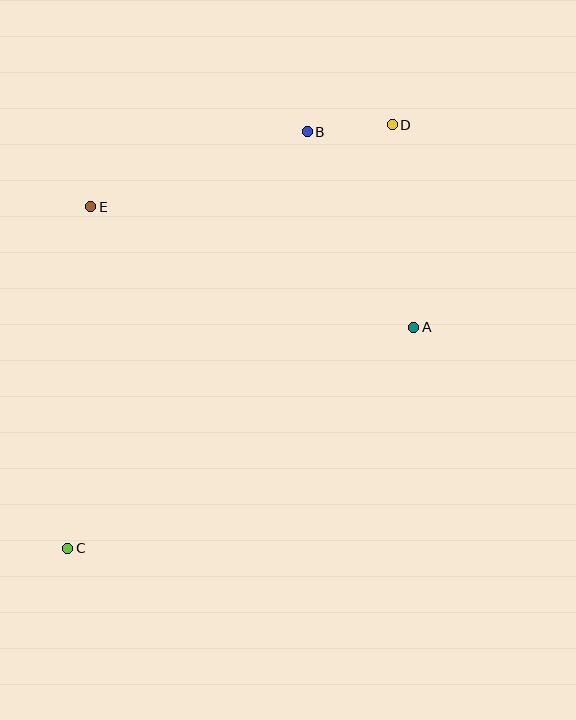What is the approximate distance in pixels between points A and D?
The distance between A and D is approximately 204 pixels.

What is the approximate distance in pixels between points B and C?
The distance between B and C is approximately 481 pixels.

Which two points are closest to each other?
Points B and D are closest to each other.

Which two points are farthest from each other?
Points C and D are farthest from each other.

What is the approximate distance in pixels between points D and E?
The distance between D and E is approximately 312 pixels.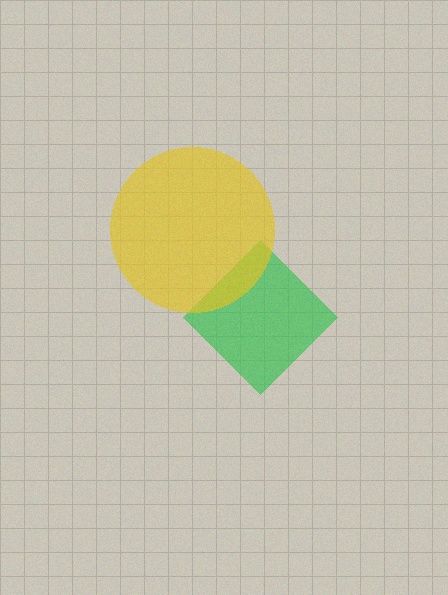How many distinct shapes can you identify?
There are 2 distinct shapes: a green diamond, a yellow circle.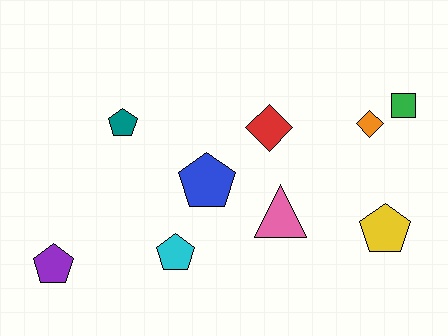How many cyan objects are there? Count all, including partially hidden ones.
There is 1 cyan object.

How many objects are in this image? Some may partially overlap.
There are 9 objects.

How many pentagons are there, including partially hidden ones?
There are 5 pentagons.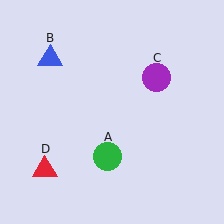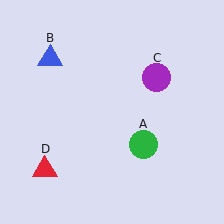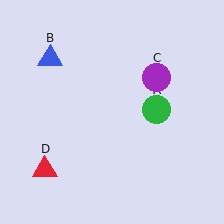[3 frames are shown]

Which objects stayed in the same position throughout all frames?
Blue triangle (object B) and purple circle (object C) and red triangle (object D) remained stationary.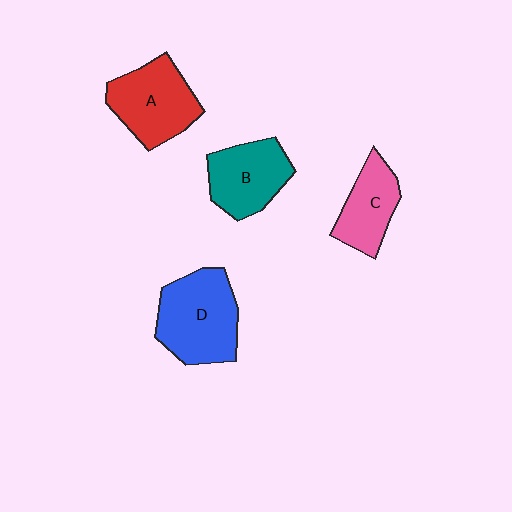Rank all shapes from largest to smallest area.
From largest to smallest: D (blue), A (red), B (teal), C (pink).